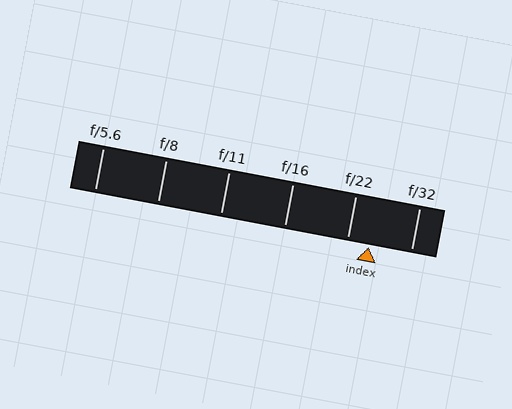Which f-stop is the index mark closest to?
The index mark is closest to f/22.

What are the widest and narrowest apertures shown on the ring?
The widest aperture shown is f/5.6 and the narrowest is f/32.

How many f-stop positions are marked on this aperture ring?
There are 6 f-stop positions marked.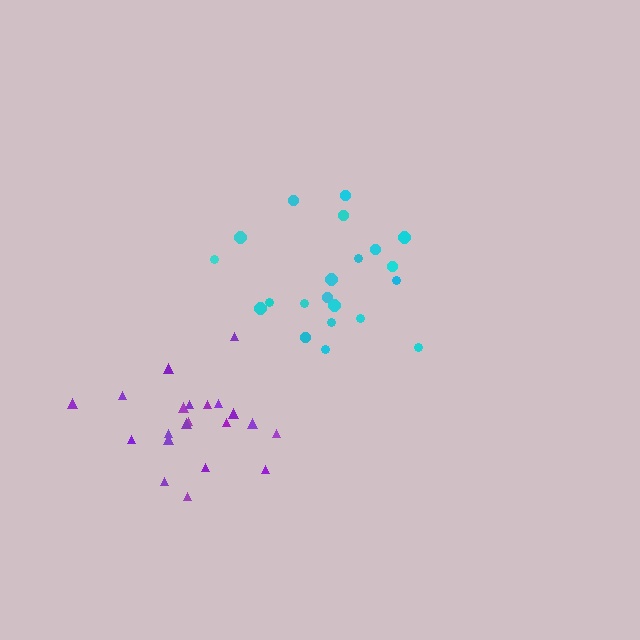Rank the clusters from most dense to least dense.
purple, cyan.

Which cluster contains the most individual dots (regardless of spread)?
Cyan (21).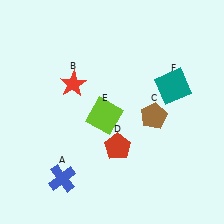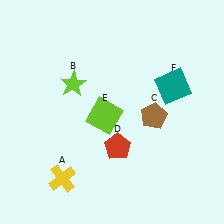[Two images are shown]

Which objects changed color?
A changed from blue to yellow. B changed from red to lime.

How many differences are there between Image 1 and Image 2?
There are 2 differences between the two images.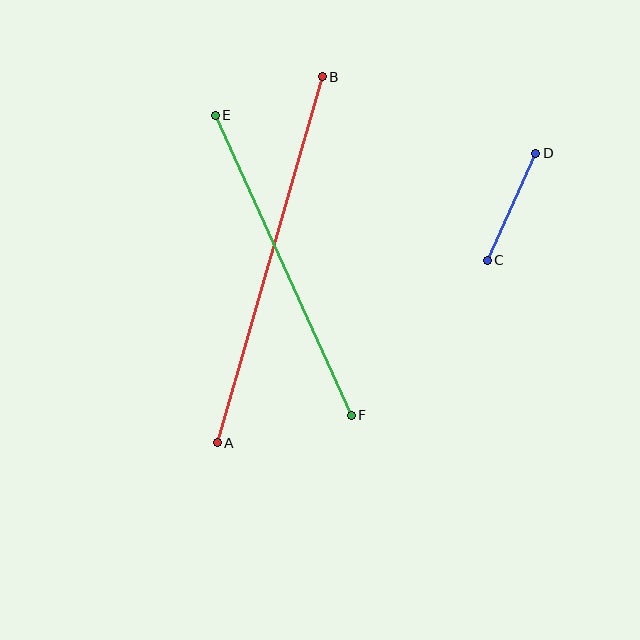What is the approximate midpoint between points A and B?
The midpoint is at approximately (270, 260) pixels.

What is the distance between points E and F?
The distance is approximately 330 pixels.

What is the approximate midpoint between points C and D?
The midpoint is at approximately (511, 207) pixels.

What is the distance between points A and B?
The distance is approximately 381 pixels.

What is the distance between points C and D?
The distance is approximately 117 pixels.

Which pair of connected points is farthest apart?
Points A and B are farthest apart.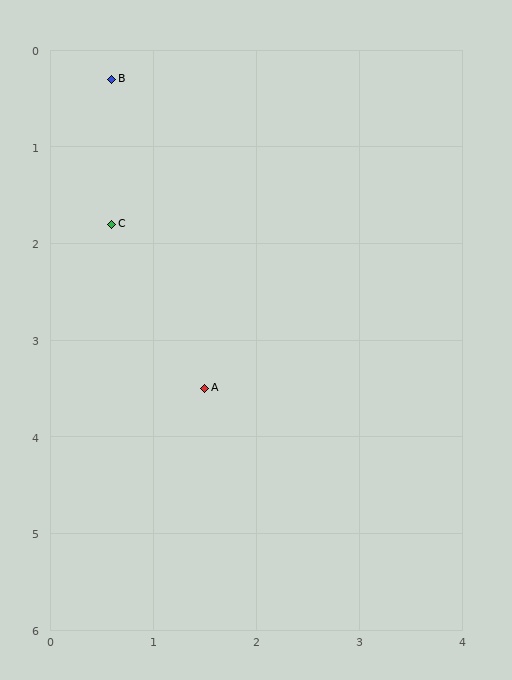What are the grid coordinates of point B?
Point B is at approximately (0.6, 0.3).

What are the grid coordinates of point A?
Point A is at approximately (1.5, 3.5).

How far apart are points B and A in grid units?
Points B and A are about 3.3 grid units apart.